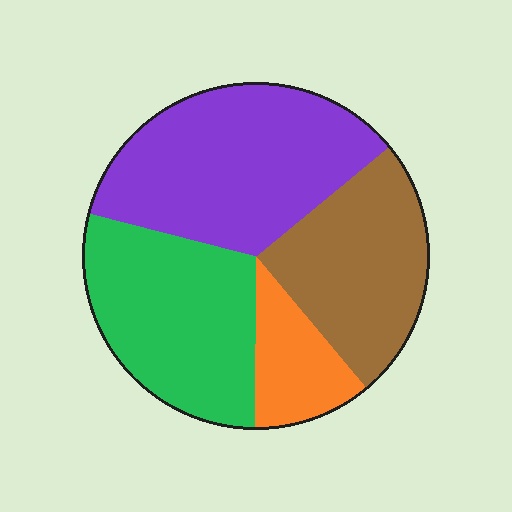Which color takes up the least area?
Orange, at roughly 10%.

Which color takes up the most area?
Purple, at roughly 35%.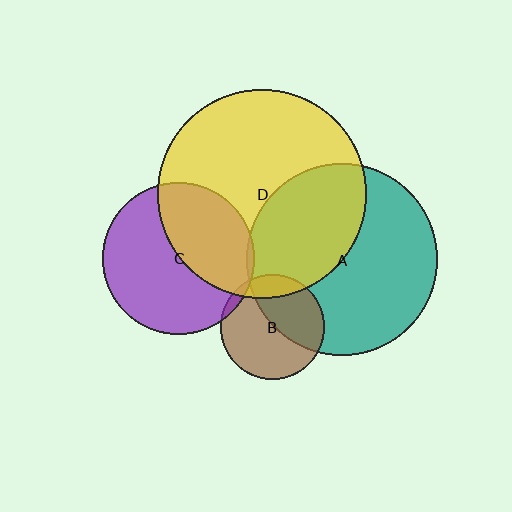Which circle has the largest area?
Circle D (yellow).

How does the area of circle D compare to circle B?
Approximately 4.0 times.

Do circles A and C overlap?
Yes.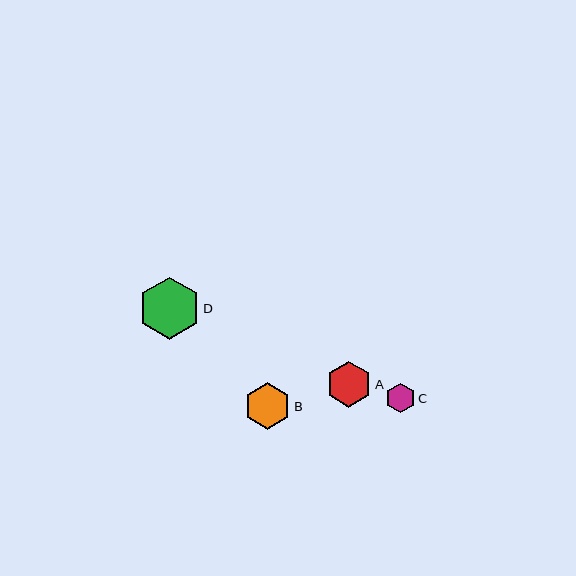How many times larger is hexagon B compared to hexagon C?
Hexagon B is approximately 1.6 times the size of hexagon C.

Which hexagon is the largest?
Hexagon D is the largest with a size of approximately 62 pixels.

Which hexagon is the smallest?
Hexagon C is the smallest with a size of approximately 30 pixels.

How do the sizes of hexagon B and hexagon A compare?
Hexagon B and hexagon A are approximately the same size.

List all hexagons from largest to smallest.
From largest to smallest: D, B, A, C.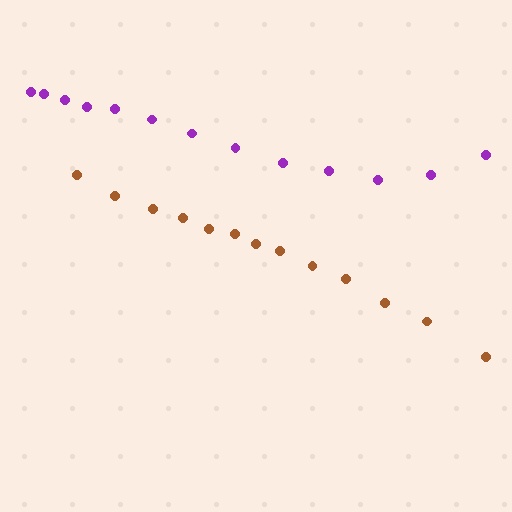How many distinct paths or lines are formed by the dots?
There are 2 distinct paths.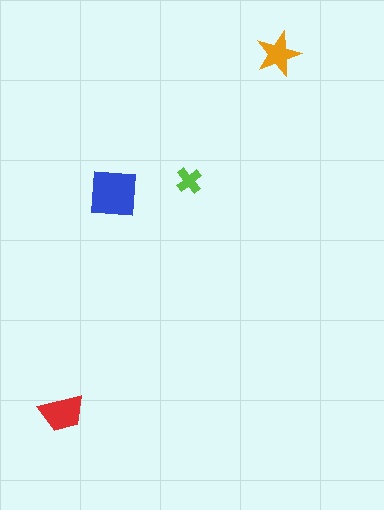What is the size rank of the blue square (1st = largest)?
1st.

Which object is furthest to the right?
The orange star is rightmost.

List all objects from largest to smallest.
The blue square, the red trapezoid, the orange star, the lime cross.